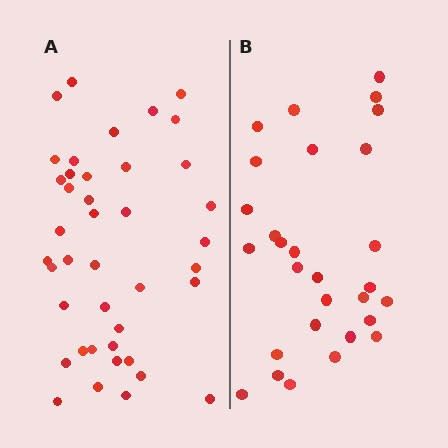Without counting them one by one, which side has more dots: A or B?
Region A (the left region) has more dots.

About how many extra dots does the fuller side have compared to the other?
Region A has roughly 12 or so more dots than region B.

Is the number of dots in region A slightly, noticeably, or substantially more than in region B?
Region A has noticeably more, but not dramatically so. The ratio is roughly 1.4 to 1.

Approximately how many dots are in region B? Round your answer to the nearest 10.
About 30 dots. (The exact count is 29, which rounds to 30.)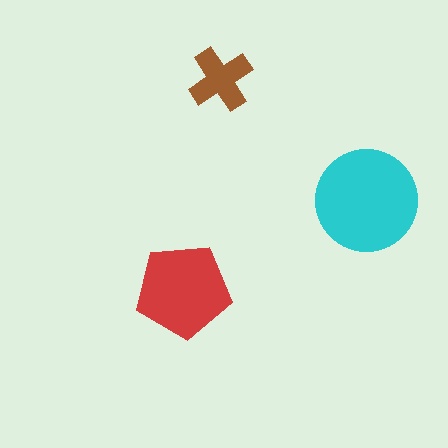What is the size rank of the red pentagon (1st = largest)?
2nd.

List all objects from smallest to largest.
The brown cross, the red pentagon, the cyan circle.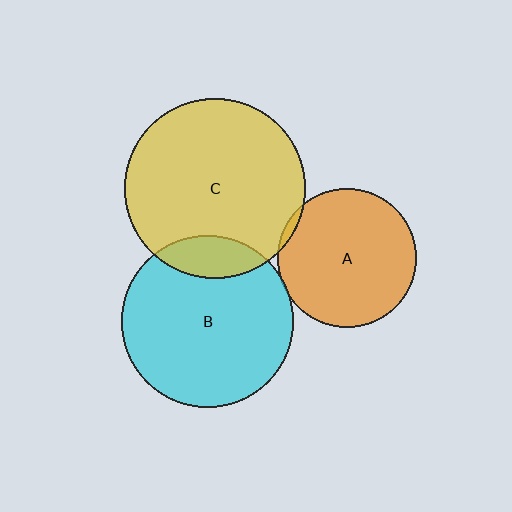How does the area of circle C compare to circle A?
Approximately 1.7 times.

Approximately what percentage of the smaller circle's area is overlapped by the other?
Approximately 15%.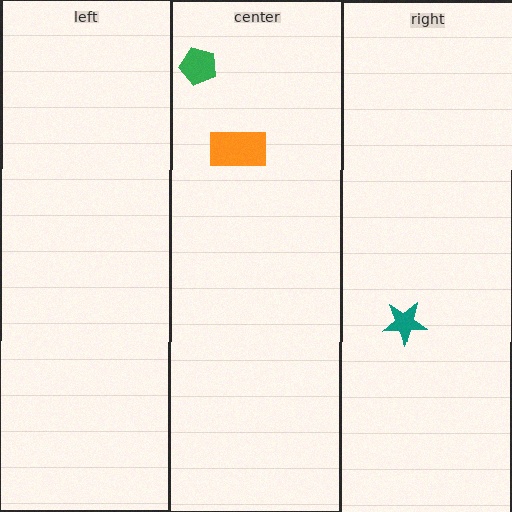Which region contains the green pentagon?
The center region.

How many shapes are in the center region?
2.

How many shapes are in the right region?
1.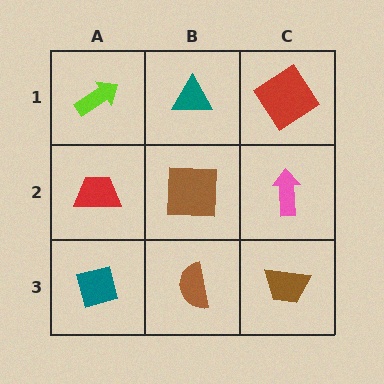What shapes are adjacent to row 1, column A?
A red trapezoid (row 2, column A), a teal triangle (row 1, column B).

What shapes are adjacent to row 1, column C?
A pink arrow (row 2, column C), a teal triangle (row 1, column B).